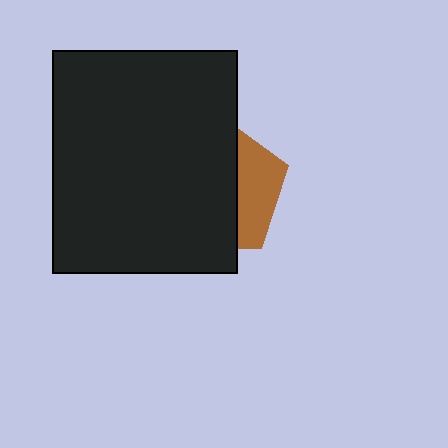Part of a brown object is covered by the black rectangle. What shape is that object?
It is a pentagon.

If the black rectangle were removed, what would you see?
You would see the complete brown pentagon.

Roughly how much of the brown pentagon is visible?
A small part of it is visible (roughly 31%).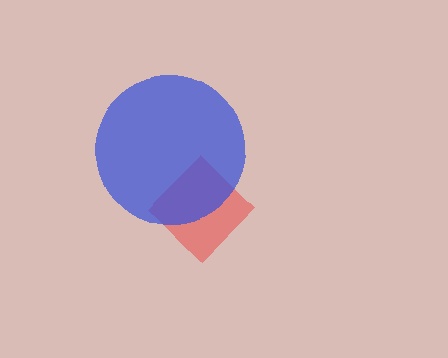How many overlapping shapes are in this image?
There are 2 overlapping shapes in the image.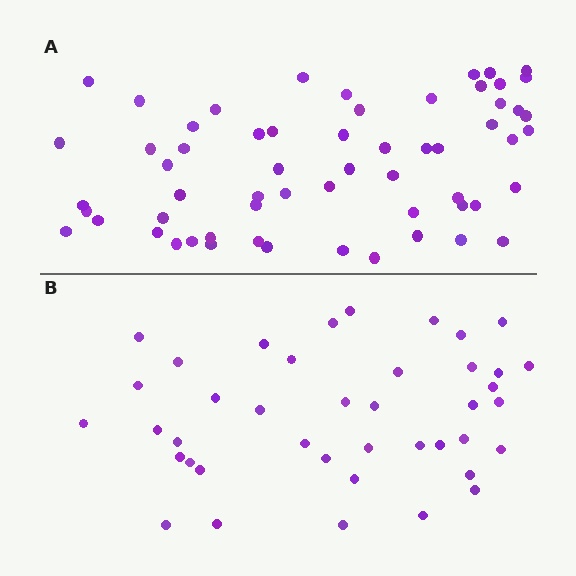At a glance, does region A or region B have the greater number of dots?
Region A (the top region) has more dots.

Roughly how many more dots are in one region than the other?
Region A has approximately 20 more dots than region B.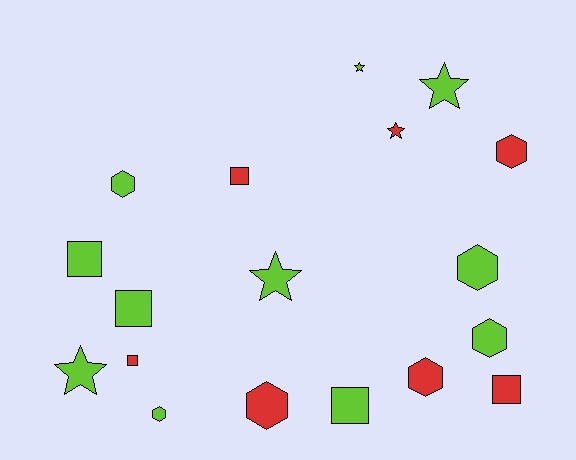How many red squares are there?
There are 3 red squares.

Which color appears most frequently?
Lime, with 11 objects.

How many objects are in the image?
There are 18 objects.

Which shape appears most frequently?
Hexagon, with 7 objects.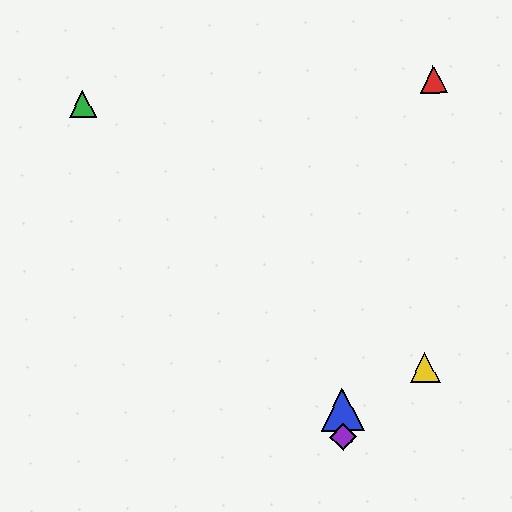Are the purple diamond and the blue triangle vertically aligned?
Yes, both are at x≈343.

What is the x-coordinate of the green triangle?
The green triangle is at x≈83.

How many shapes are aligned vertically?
2 shapes (the blue triangle, the purple diamond) are aligned vertically.